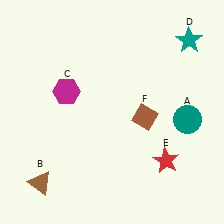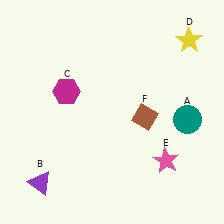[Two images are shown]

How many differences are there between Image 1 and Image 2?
There are 3 differences between the two images.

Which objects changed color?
B changed from brown to purple. D changed from teal to yellow. E changed from red to pink.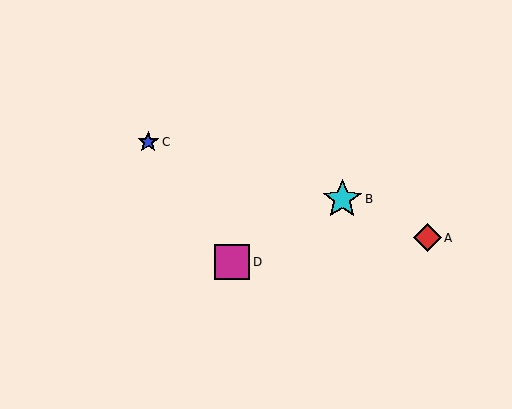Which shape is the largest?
The cyan star (labeled B) is the largest.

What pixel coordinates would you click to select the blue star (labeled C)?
Click at (148, 142) to select the blue star C.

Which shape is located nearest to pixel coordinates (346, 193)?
The cyan star (labeled B) at (342, 199) is nearest to that location.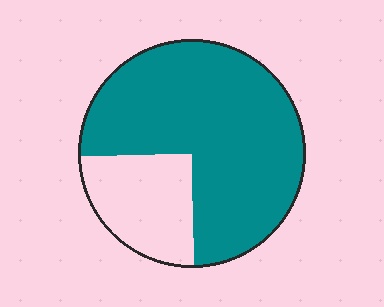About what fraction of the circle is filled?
About three quarters (3/4).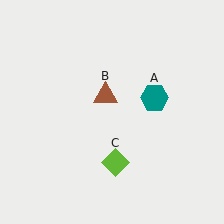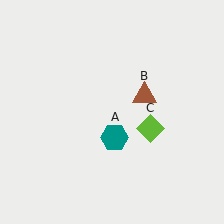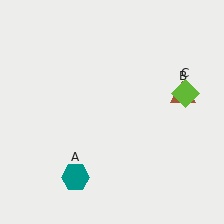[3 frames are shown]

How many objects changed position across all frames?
3 objects changed position: teal hexagon (object A), brown triangle (object B), lime diamond (object C).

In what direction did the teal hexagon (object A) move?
The teal hexagon (object A) moved down and to the left.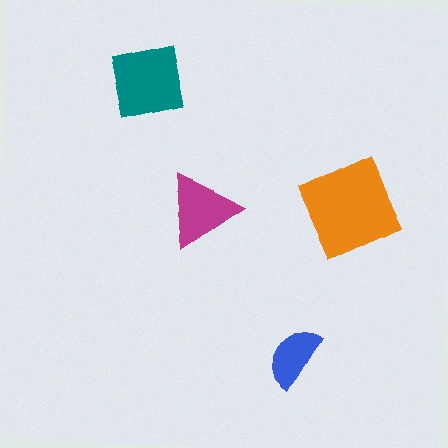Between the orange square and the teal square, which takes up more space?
The orange square.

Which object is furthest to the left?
The teal square is leftmost.